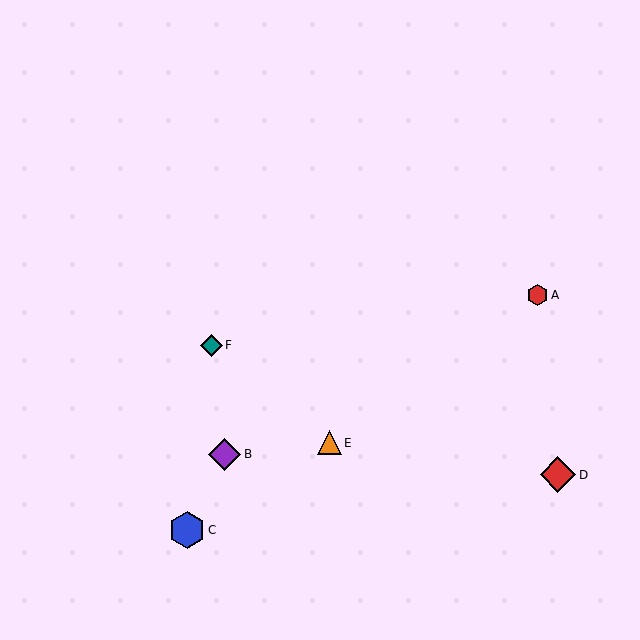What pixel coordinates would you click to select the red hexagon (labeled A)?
Click at (538, 295) to select the red hexagon A.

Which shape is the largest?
The blue hexagon (labeled C) is the largest.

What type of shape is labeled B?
Shape B is a purple diamond.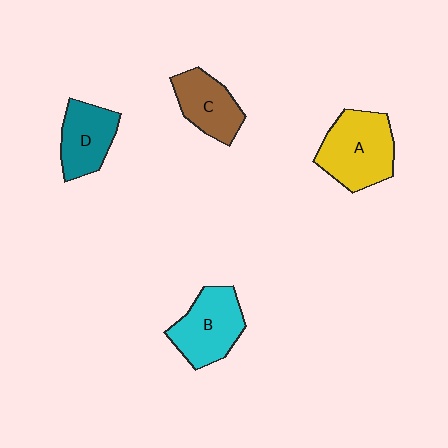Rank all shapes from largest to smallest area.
From largest to smallest: A (yellow), B (cyan), D (teal), C (brown).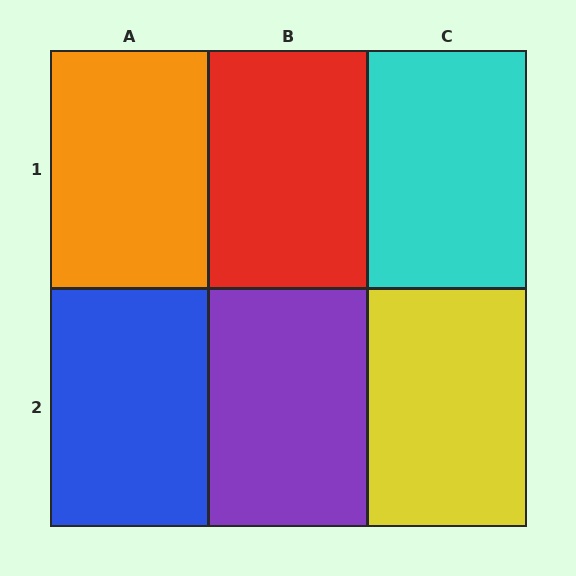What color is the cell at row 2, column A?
Blue.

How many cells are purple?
1 cell is purple.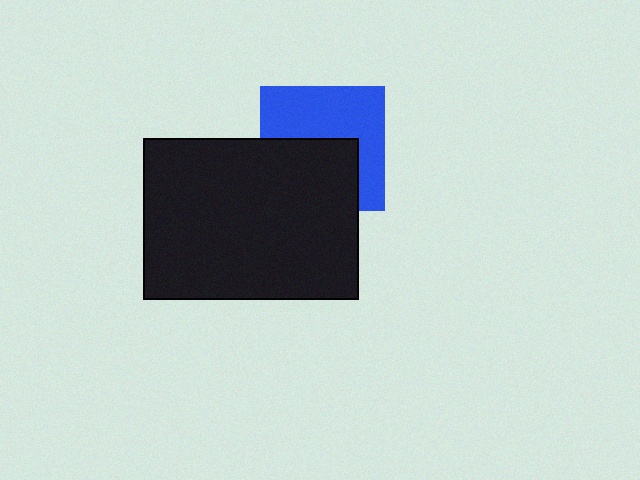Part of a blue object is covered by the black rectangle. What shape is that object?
It is a square.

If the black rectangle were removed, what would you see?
You would see the complete blue square.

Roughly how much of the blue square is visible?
About half of it is visible (roughly 53%).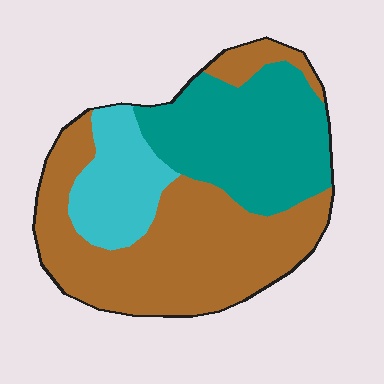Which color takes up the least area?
Cyan, at roughly 15%.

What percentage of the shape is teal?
Teal takes up about one third (1/3) of the shape.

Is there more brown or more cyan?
Brown.